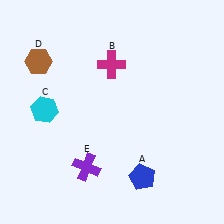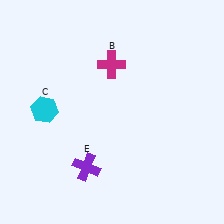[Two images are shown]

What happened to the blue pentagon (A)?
The blue pentagon (A) was removed in Image 2. It was in the bottom-right area of Image 1.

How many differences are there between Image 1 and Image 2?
There are 2 differences between the two images.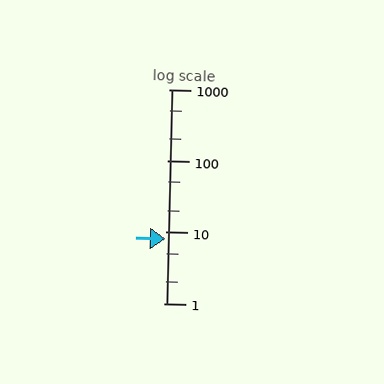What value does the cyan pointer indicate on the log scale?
The pointer indicates approximately 8.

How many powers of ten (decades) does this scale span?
The scale spans 3 decades, from 1 to 1000.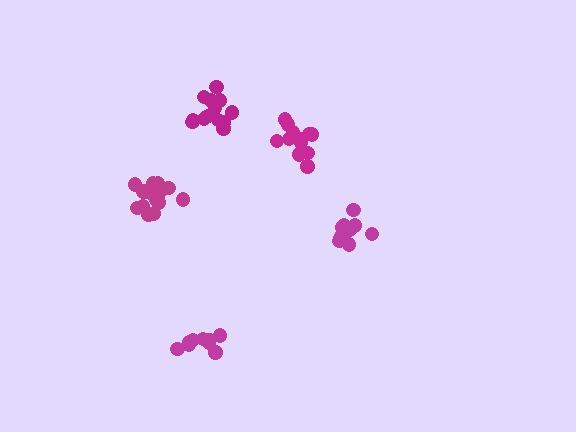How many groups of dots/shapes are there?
There are 5 groups.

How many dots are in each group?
Group 1: 10 dots, Group 2: 15 dots, Group 3: 15 dots, Group 4: 15 dots, Group 5: 10 dots (65 total).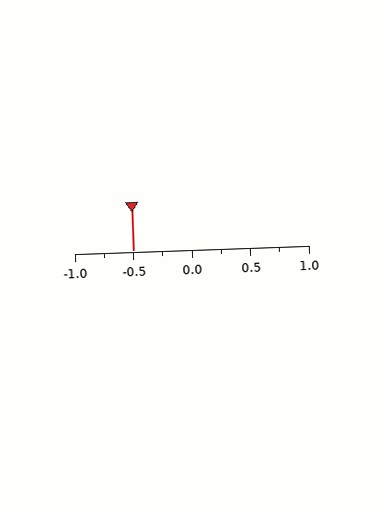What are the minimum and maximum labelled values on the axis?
The axis runs from -1.0 to 1.0.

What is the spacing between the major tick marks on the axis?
The major ticks are spaced 0.5 apart.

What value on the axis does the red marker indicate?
The marker indicates approximately -0.5.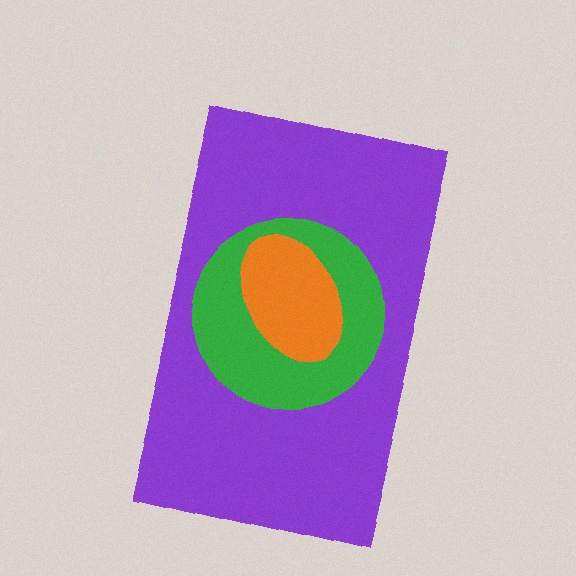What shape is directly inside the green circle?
The orange ellipse.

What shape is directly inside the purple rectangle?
The green circle.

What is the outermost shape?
The purple rectangle.